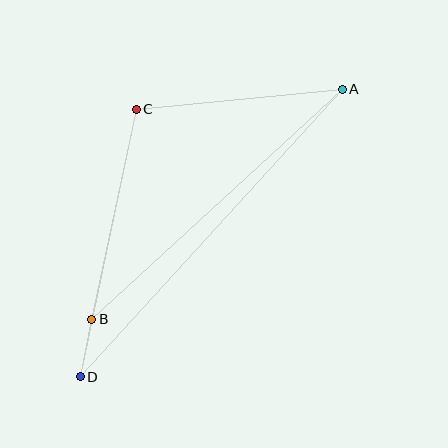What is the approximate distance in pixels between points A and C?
The distance between A and C is approximately 207 pixels.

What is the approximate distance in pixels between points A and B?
The distance between A and B is approximately 340 pixels.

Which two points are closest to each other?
Points B and D are closest to each other.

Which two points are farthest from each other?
Points A and D are farthest from each other.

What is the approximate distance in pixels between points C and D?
The distance between C and D is approximately 273 pixels.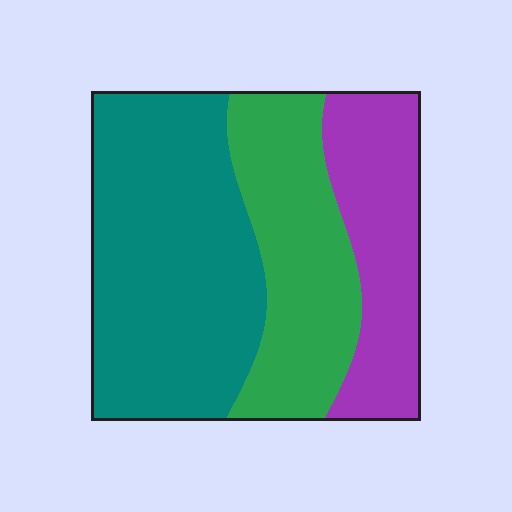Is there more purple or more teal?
Teal.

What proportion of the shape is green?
Green covers 29% of the shape.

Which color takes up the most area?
Teal, at roughly 45%.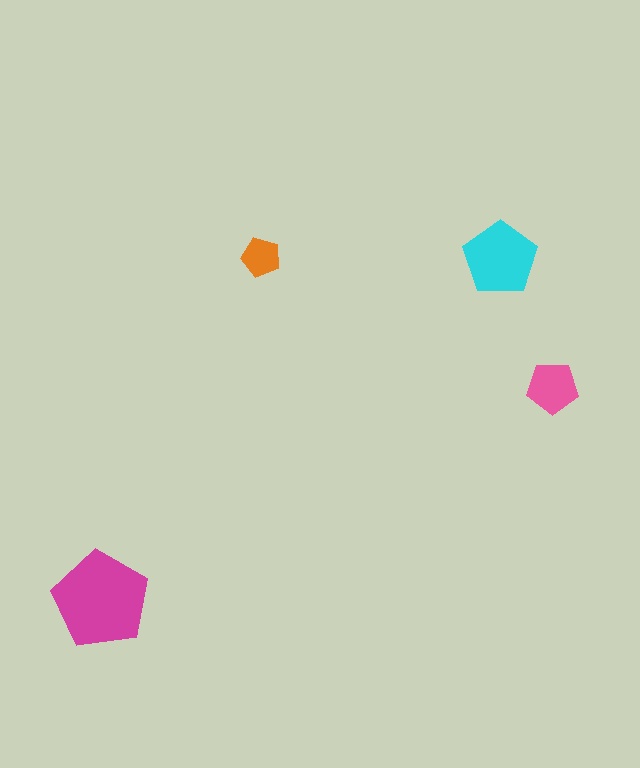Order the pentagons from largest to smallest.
the magenta one, the cyan one, the pink one, the orange one.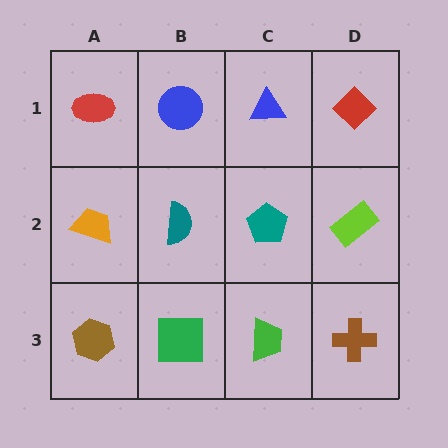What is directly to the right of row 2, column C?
A lime rectangle.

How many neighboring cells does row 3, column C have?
3.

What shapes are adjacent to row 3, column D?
A lime rectangle (row 2, column D), a green trapezoid (row 3, column C).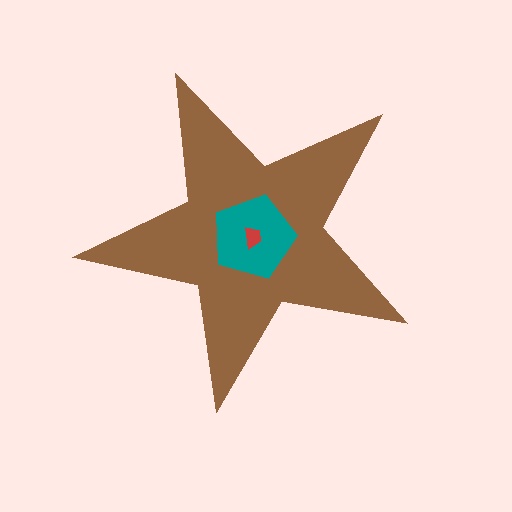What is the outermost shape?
The brown star.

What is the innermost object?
The red trapezoid.